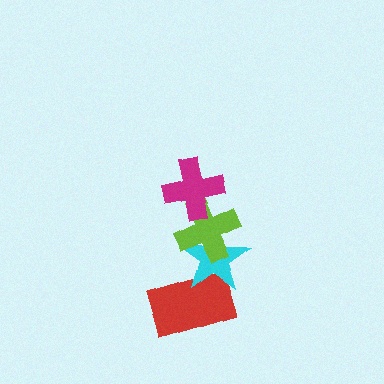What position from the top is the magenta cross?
The magenta cross is 1st from the top.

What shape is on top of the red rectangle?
The cyan star is on top of the red rectangle.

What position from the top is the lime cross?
The lime cross is 2nd from the top.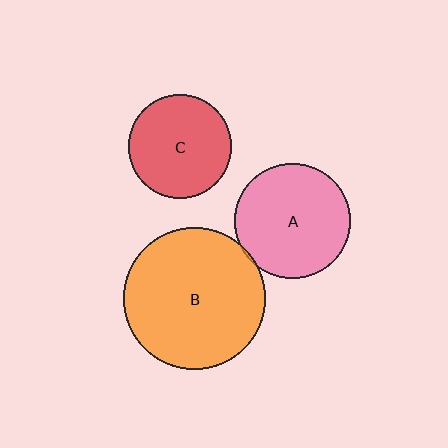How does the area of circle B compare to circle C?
Approximately 1.9 times.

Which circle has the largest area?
Circle B (orange).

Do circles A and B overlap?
Yes.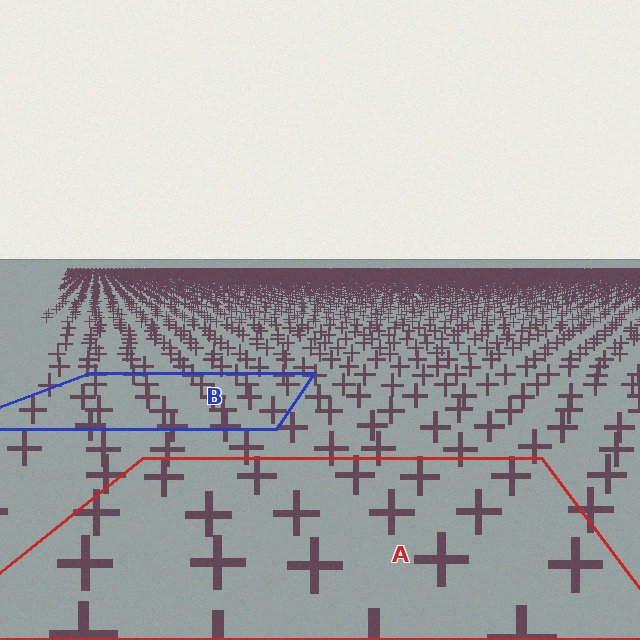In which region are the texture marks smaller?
The texture marks are smaller in region B, because it is farther away.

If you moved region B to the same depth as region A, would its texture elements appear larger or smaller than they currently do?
They would appear larger. At a closer depth, the same texture elements are projected at a bigger on-screen size.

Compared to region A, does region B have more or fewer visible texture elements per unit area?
Region B has more texture elements per unit area — they are packed more densely because it is farther away.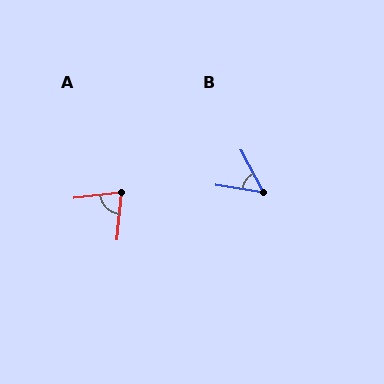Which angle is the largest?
A, at approximately 78 degrees.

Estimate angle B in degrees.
Approximately 53 degrees.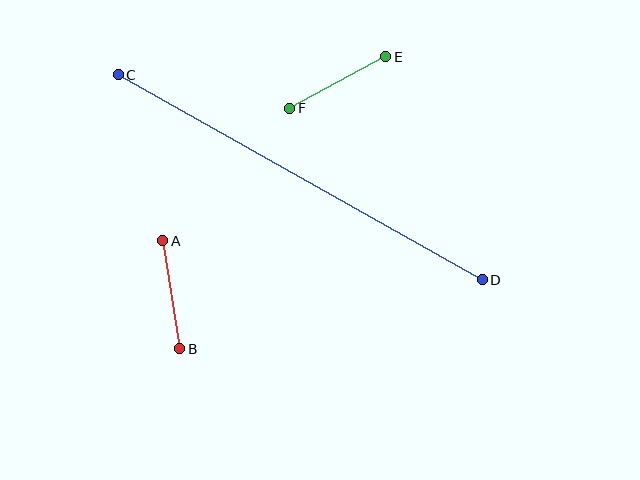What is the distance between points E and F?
The distance is approximately 109 pixels.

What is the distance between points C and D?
The distance is approximately 418 pixels.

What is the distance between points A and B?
The distance is approximately 109 pixels.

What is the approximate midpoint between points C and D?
The midpoint is at approximately (300, 177) pixels.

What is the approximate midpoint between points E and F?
The midpoint is at approximately (338, 82) pixels.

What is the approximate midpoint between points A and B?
The midpoint is at approximately (171, 295) pixels.